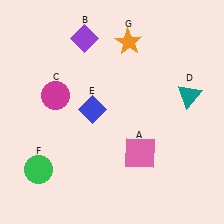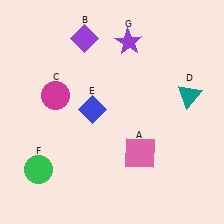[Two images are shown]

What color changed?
The star (G) changed from orange in Image 1 to purple in Image 2.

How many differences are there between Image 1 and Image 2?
There is 1 difference between the two images.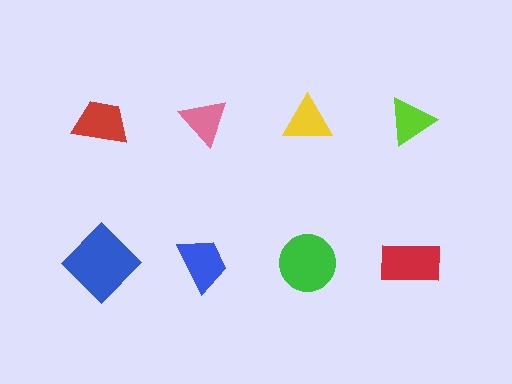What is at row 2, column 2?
A blue trapezoid.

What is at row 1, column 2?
A pink triangle.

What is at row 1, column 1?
A red trapezoid.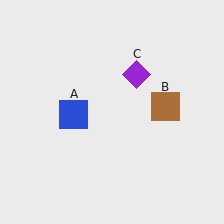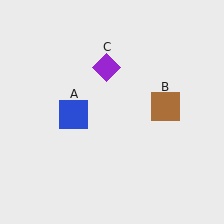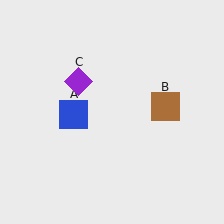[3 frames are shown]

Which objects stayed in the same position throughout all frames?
Blue square (object A) and brown square (object B) remained stationary.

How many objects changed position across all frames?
1 object changed position: purple diamond (object C).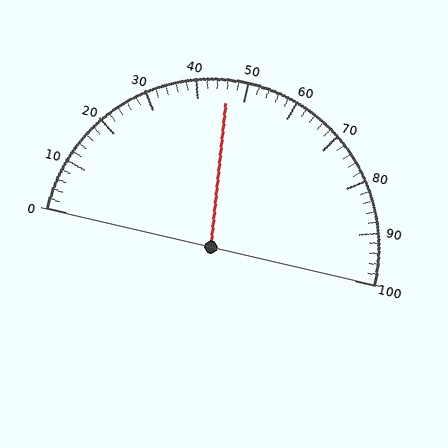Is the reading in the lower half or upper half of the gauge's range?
The reading is in the lower half of the range (0 to 100).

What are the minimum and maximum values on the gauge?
The gauge ranges from 0 to 100.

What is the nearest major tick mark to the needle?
The nearest major tick mark is 50.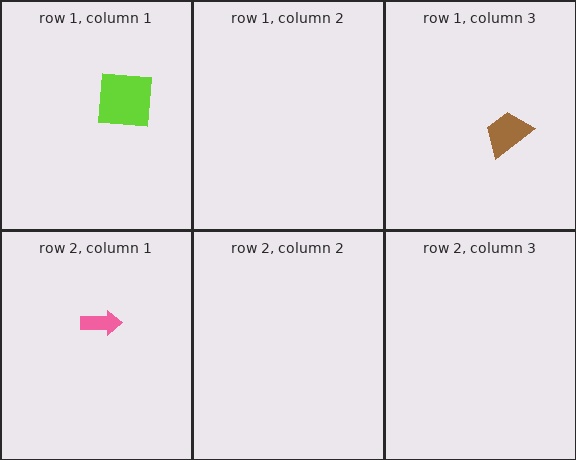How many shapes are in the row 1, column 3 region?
1.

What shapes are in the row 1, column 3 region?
The brown trapezoid.